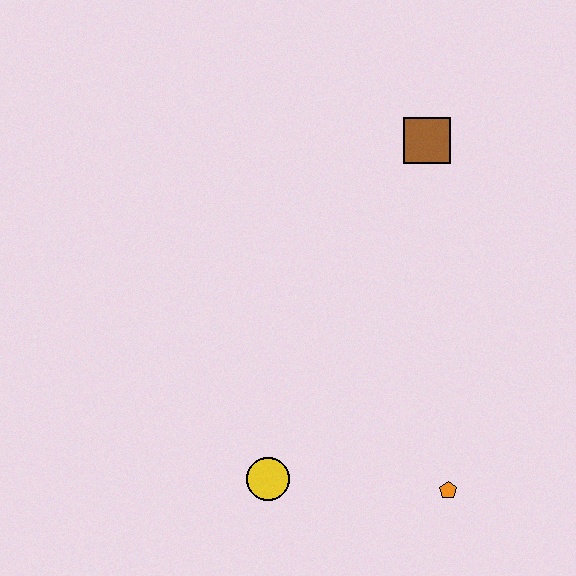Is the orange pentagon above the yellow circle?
No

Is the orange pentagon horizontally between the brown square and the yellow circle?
No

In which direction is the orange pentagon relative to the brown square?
The orange pentagon is below the brown square.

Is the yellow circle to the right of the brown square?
No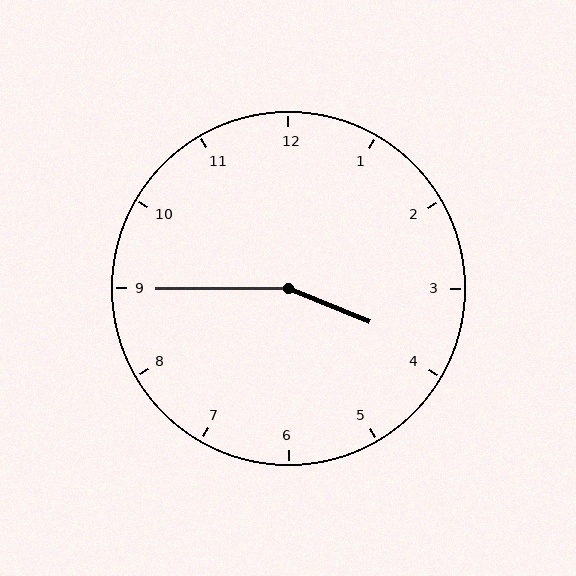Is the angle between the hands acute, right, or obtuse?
It is obtuse.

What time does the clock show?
3:45.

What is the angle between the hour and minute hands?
Approximately 158 degrees.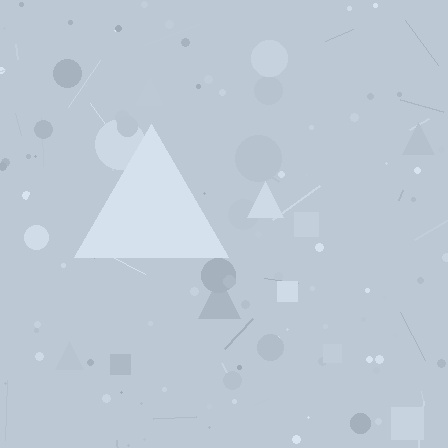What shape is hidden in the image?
A triangle is hidden in the image.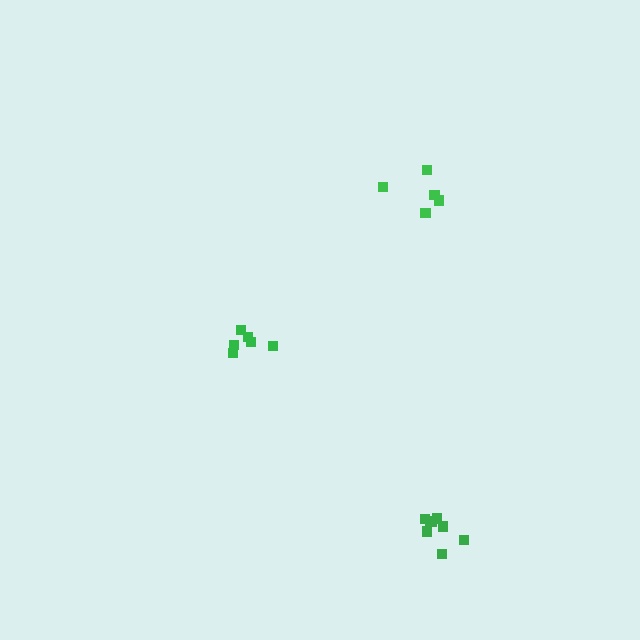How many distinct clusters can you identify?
There are 3 distinct clusters.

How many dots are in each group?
Group 1: 8 dots, Group 2: 6 dots, Group 3: 5 dots (19 total).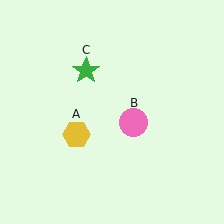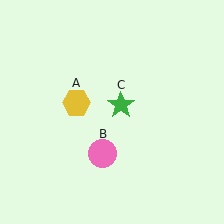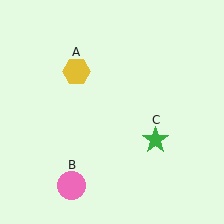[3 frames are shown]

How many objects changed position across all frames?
3 objects changed position: yellow hexagon (object A), pink circle (object B), green star (object C).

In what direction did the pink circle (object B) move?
The pink circle (object B) moved down and to the left.